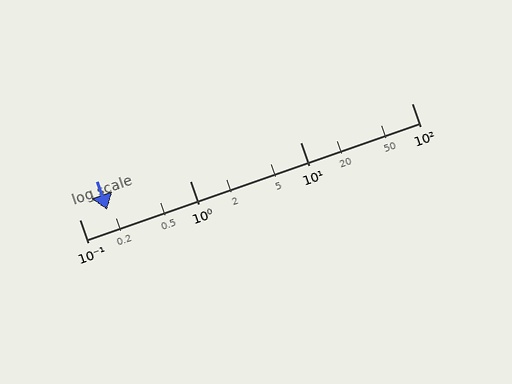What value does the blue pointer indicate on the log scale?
The pointer indicates approximately 0.18.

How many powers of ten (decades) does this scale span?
The scale spans 3 decades, from 0.1 to 100.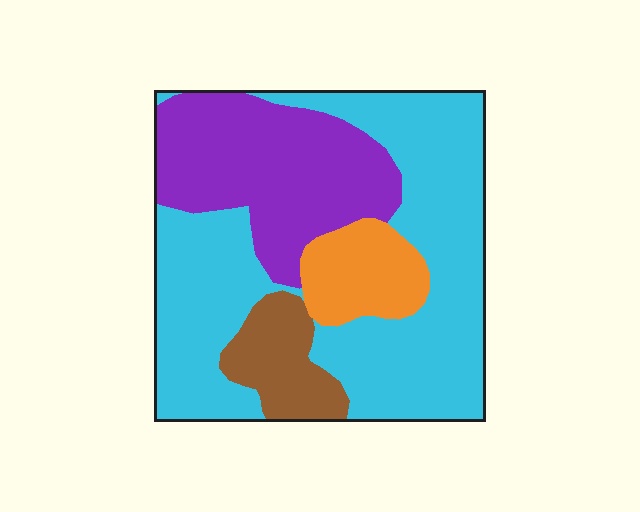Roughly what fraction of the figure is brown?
Brown takes up less than a quarter of the figure.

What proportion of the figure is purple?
Purple takes up between a sixth and a third of the figure.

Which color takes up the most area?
Cyan, at roughly 55%.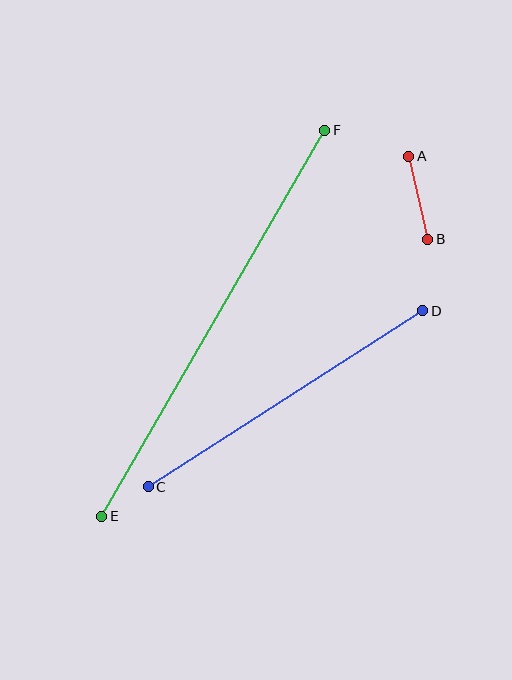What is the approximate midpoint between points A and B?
The midpoint is at approximately (418, 198) pixels.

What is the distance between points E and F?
The distance is approximately 446 pixels.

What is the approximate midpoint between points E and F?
The midpoint is at approximately (213, 323) pixels.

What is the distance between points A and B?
The distance is approximately 85 pixels.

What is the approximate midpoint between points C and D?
The midpoint is at approximately (285, 399) pixels.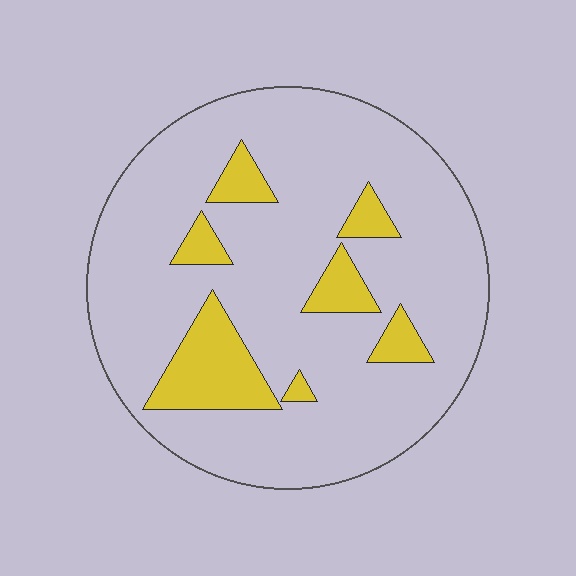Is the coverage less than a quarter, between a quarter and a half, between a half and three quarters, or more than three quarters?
Less than a quarter.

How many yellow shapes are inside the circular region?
7.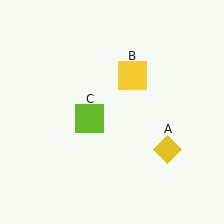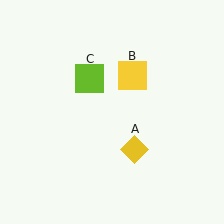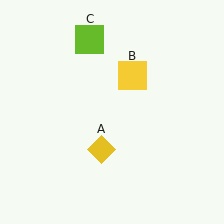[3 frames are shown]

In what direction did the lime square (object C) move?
The lime square (object C) moved up.